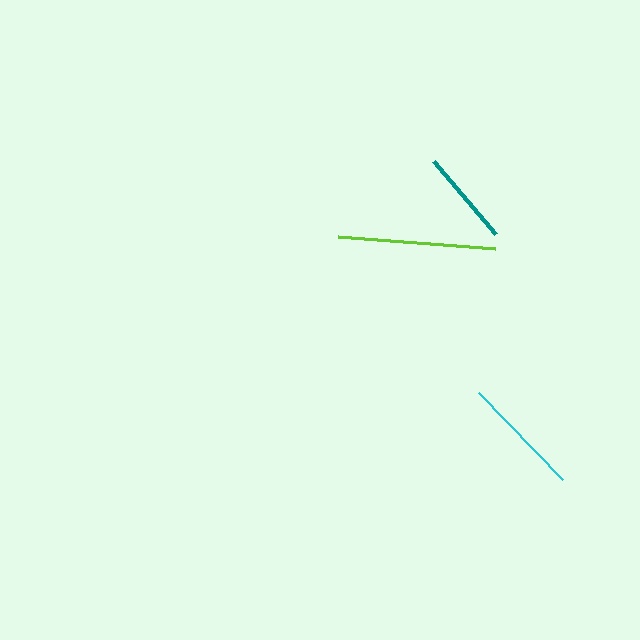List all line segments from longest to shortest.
From longest to shortest: lime, cyan, teal.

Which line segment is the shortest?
The teal line is the shortest at approximately 96 pixels.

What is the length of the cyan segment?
The cyan segment is approximately 121 pixels long.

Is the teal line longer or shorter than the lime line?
The lime line is longer than the teal line.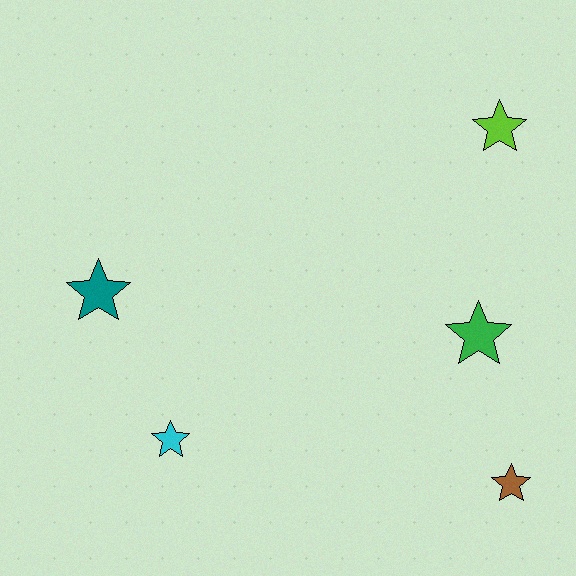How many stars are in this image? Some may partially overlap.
There are 5 stars.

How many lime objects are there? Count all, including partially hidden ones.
There is 1 lime object.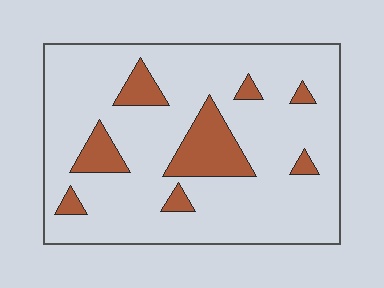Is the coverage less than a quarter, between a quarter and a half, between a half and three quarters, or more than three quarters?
Less than a quarter.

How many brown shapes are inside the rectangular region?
8.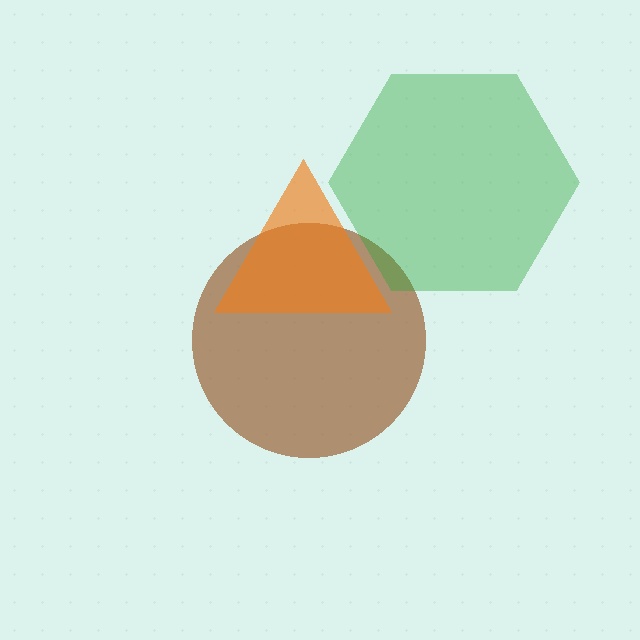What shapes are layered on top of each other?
The layered shapes are: a brown circle, a green hexagon, an orange triangle.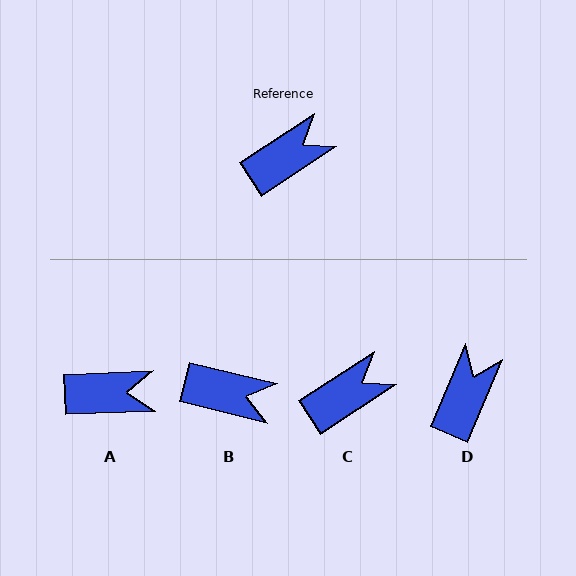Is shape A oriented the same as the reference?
No, it is off by about 31 degrees.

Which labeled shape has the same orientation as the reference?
C.